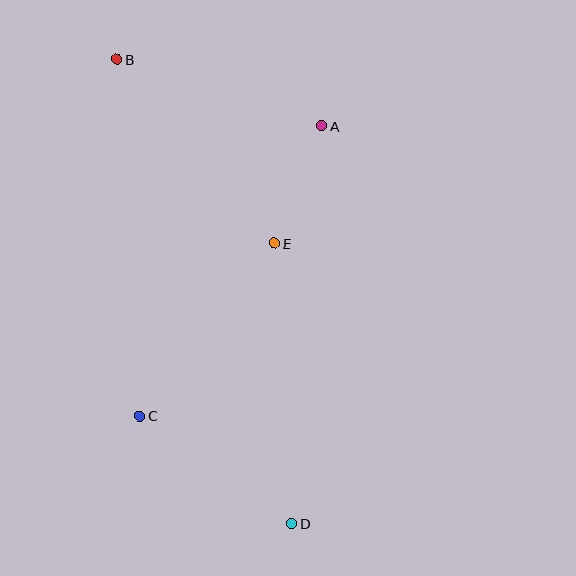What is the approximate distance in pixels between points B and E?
The distance between B and E is approximately 242 pixels.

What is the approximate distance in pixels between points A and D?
The distance between A and D is approximately 399 pixels.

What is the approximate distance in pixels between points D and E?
The distance between D and E is approximately 281 pixels.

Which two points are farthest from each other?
Points B and D are farthest from each other.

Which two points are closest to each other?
Points A and E are closest to each other.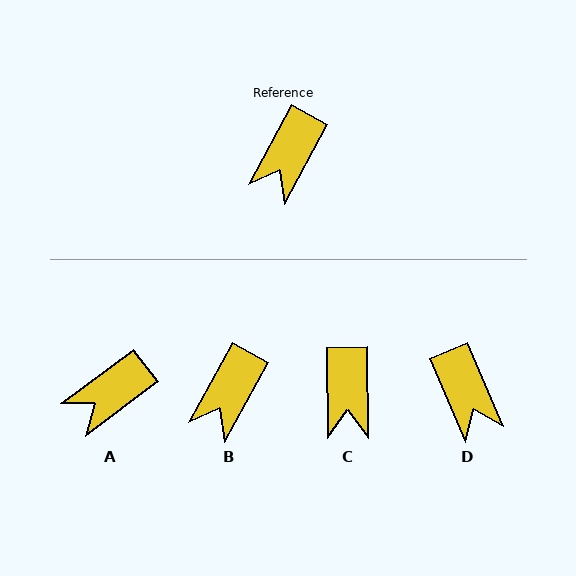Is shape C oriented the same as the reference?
No, it is off by about 29 degrees.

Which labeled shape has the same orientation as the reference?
B.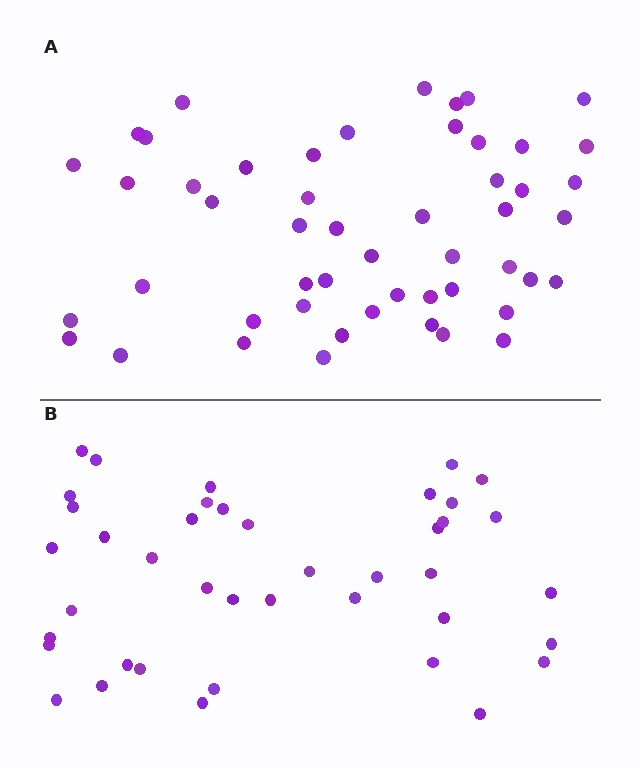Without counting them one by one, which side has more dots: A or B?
Region A (the top region) has more dots.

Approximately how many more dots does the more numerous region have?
Region A has roughly 10 or so more dots than region B.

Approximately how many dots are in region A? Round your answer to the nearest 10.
About 50 dots. (The exact count is 51, which rounds to 50.)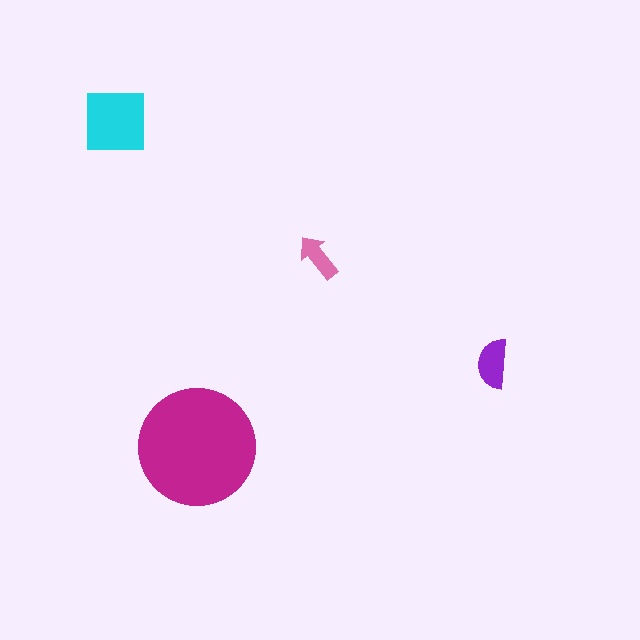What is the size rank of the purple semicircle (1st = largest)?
3rd.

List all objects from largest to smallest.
The magenta circle, the cyan square, the purple semicircle, the pink arrow.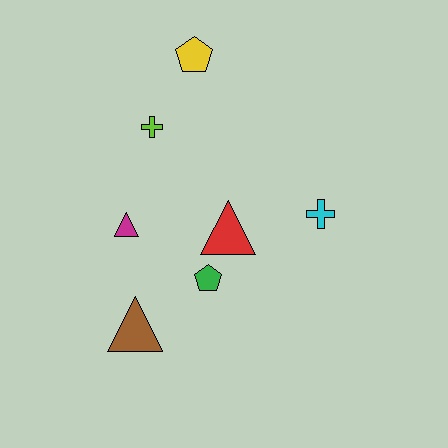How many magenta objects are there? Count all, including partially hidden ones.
There is 1 magenta object.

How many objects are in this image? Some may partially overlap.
There are 7 objects.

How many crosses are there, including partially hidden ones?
There are 2 crosses.